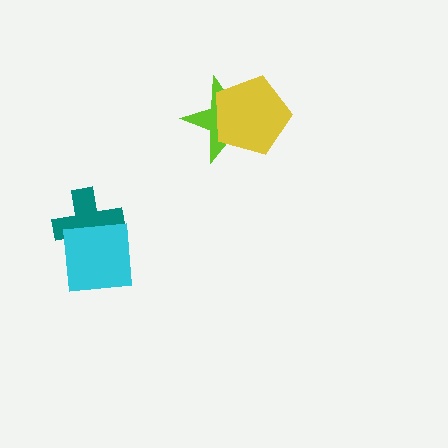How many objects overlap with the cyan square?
1 object overlaps with the cyan square.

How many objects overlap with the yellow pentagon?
1 object overlaps with the yellow pentagon.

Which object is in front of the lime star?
The yellow pentagon is in front of the lime star.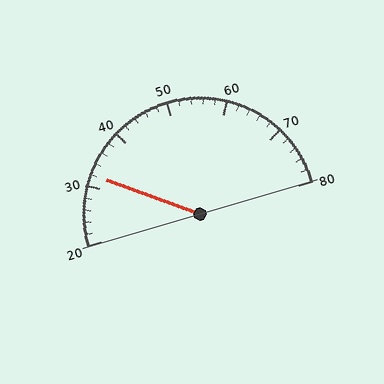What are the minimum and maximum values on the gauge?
The gauge ranges from 20 to 80.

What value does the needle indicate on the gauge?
The needle indicates approximately 32.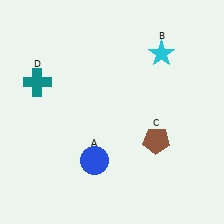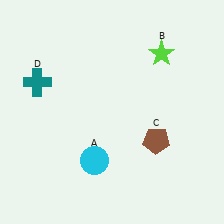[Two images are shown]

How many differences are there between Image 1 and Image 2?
There are 2 differences between the two images.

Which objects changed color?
A changed from blue to cyan. B changed from cyan to lime.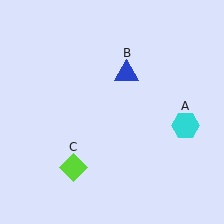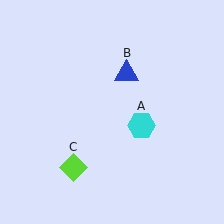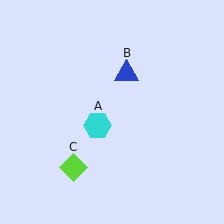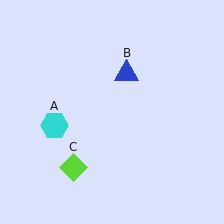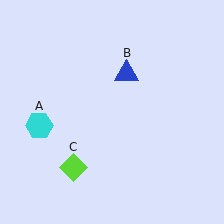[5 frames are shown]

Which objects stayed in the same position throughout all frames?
Blue triangle (object B) and lime diamond (object C) remained stationary.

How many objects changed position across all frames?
1 object changed position: cyan hexagon (object A).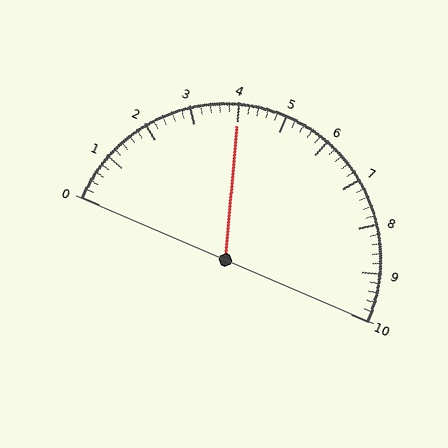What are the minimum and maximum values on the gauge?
The gauge ranges from 0 to 10.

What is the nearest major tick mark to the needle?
The nearest major tick mark is 4.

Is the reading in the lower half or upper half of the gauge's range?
The reading is in the lower half of the range (0 to 10).